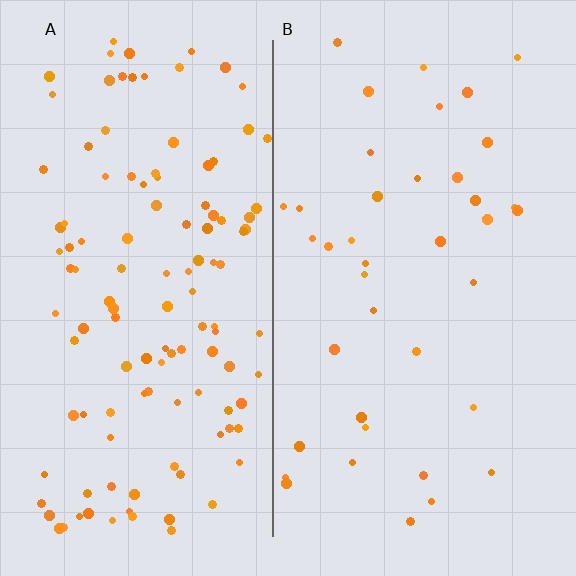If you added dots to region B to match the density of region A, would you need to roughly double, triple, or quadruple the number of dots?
Approximately triple.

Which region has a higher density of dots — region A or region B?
A (the left).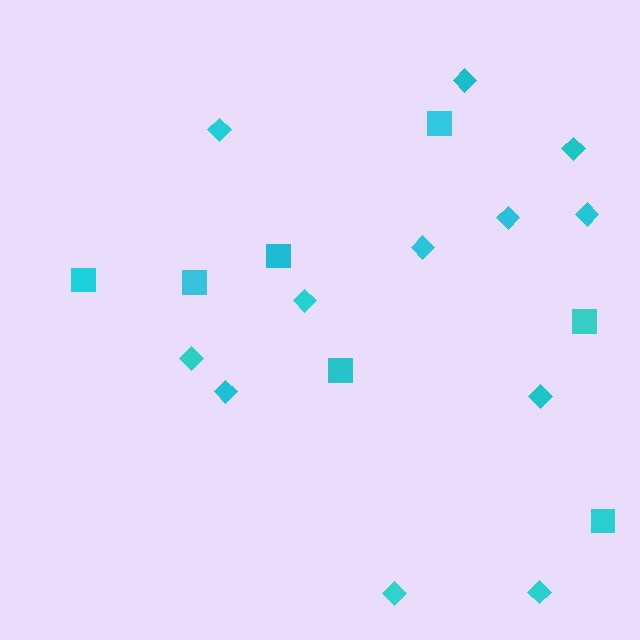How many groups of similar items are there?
There are 2 groups: one group of diamonds (12) and one group of squares (7).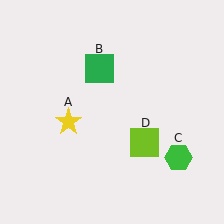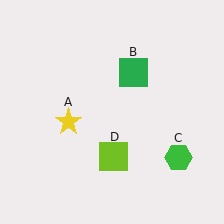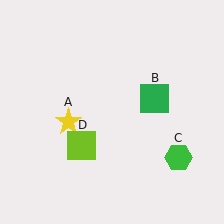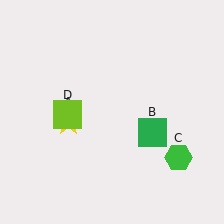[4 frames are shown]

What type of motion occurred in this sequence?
The green square (object B), lime square (object D) rotated clockwise around the center of the scene.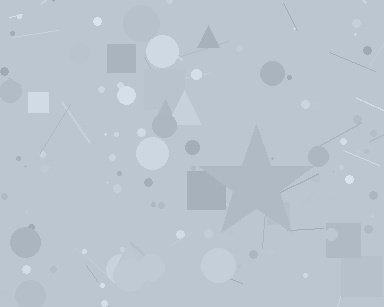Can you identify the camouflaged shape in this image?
The camouflaged shape is a star.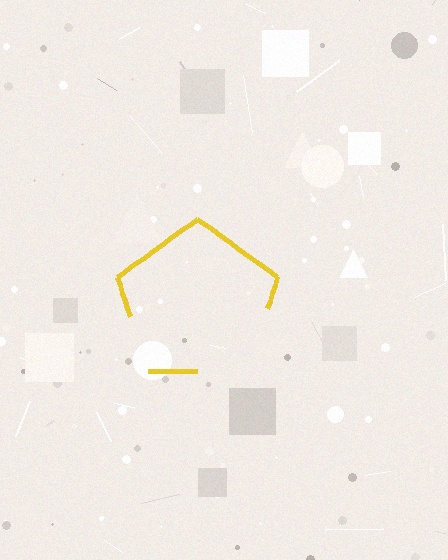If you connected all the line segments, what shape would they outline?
They would outline a pentagon.